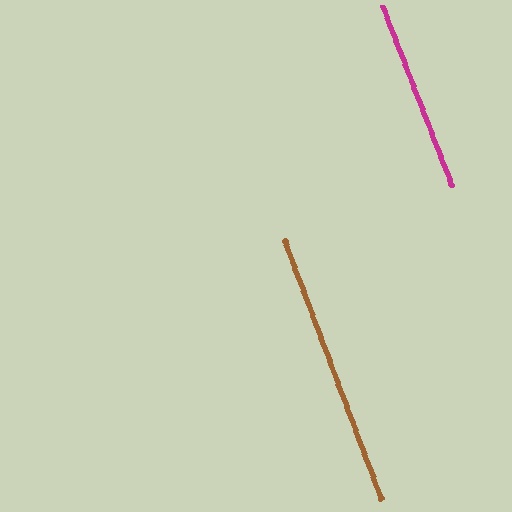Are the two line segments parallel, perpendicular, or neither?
Parallel — their directions differ by only 0.8°.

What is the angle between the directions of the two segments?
Approximately 1 degree.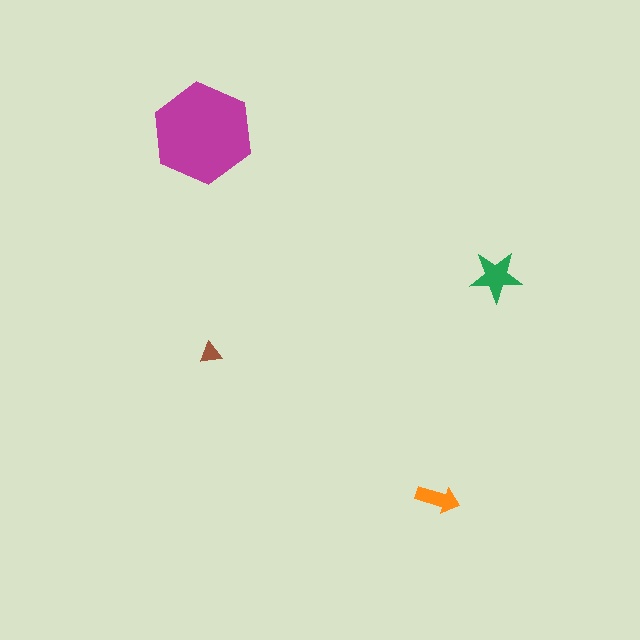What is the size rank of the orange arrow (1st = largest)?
3rd.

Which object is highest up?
The magenta hexagon is topmost.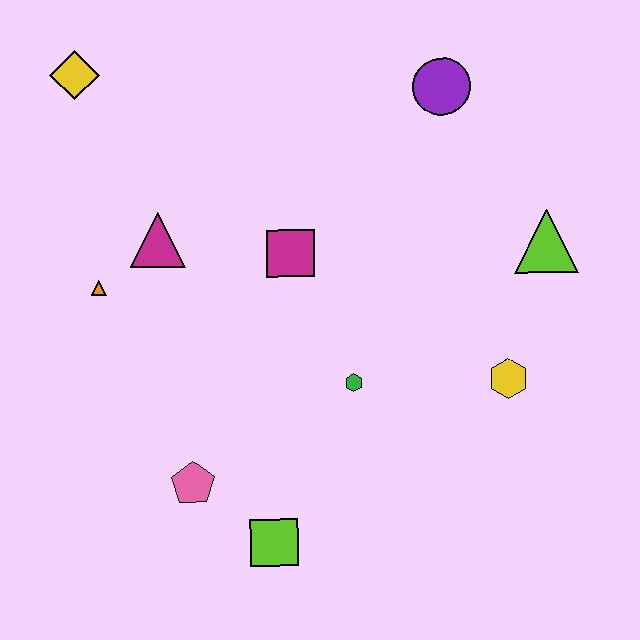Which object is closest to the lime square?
The pink pentagon is closest to the lime square.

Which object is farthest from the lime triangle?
The yellow diamond is farthest from the lime triangle.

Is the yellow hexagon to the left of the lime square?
No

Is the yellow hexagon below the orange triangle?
Yes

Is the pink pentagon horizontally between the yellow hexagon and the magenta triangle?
Yes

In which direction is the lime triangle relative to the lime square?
The lime triangle is above the lime square.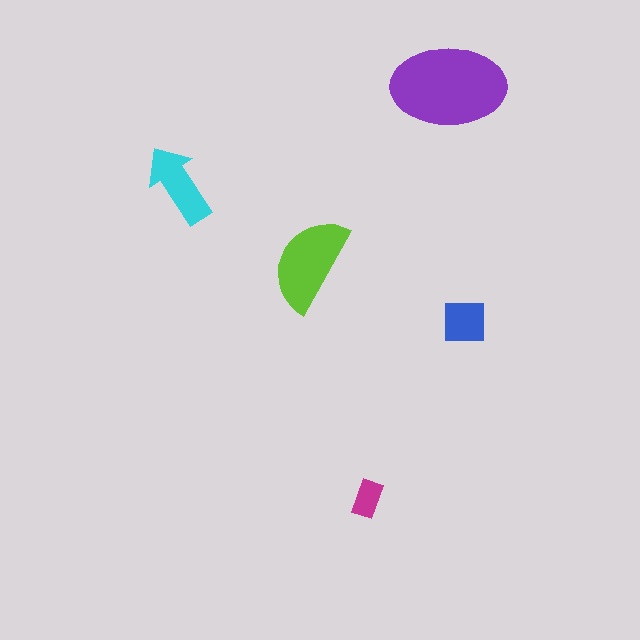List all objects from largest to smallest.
The purple ellipse, the lime semicircle, the cyan arrow, the blue square, the magenta rectangle.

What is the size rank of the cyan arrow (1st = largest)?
3rd.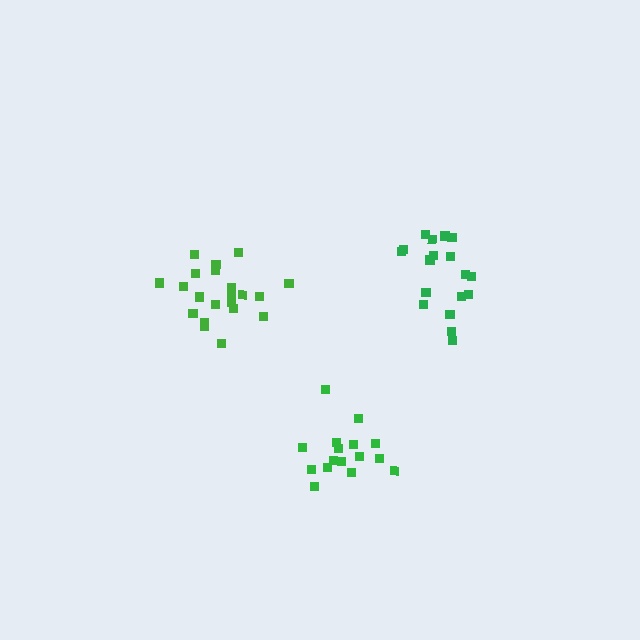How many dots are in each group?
Group 1: 21 dots, Group 2: 19 dots, Group 3: 16 dots (56 total).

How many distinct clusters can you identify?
There are 3 distinct clusters.